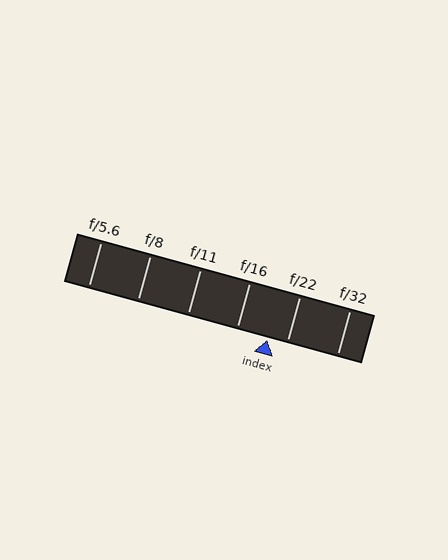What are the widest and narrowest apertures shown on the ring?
The widest aperture shown is f/5.6 and the narrowest is f/32.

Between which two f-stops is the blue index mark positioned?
The index mark is between f/16 and f/22.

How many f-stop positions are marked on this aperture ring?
There are 6 f-stop positions marked.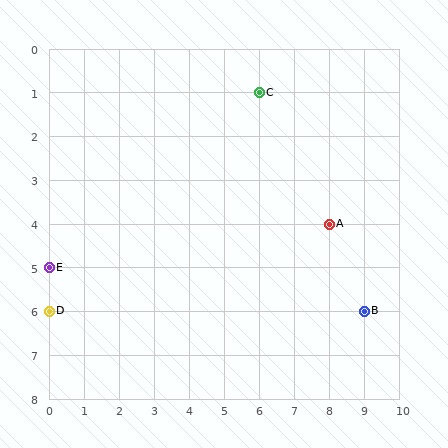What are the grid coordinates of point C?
Point C is at grid coordinates (6, 1).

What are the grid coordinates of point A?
Point A is at grid coordinates (8, 4).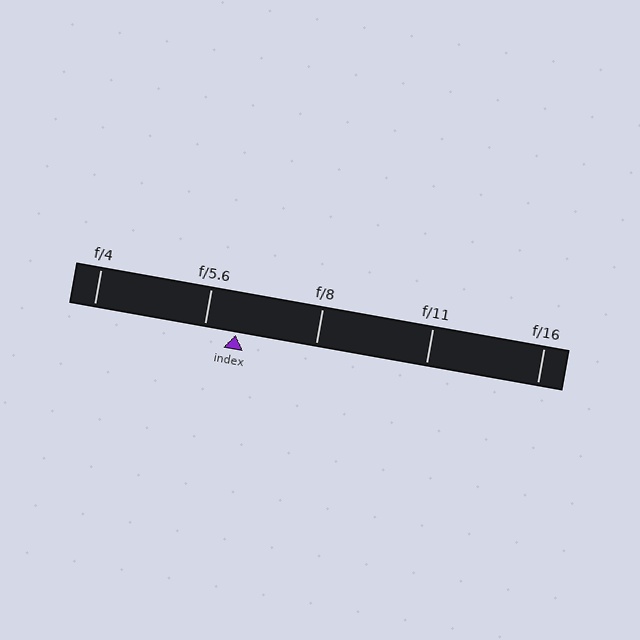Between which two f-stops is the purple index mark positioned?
The index mark is between f/5.6 and f/8.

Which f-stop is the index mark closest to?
The index mark is closest to f/5.6.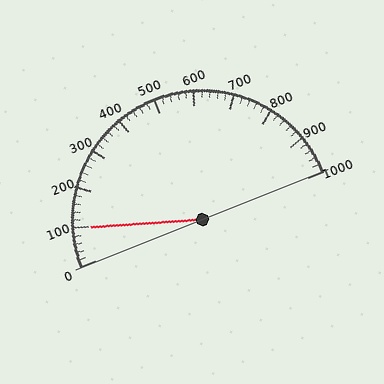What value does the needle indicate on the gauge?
The needle indicates approximately 100.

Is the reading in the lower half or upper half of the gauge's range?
The reading is in the lower half of the range (0 to 1000).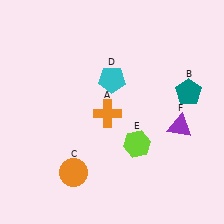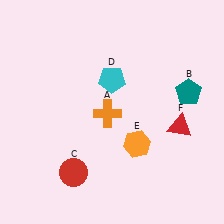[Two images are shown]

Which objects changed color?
C changed from orange to red. E changed from lime to orange. F changed from purple to red.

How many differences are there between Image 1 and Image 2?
There are 3 differences between the two images.